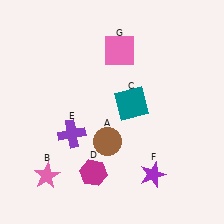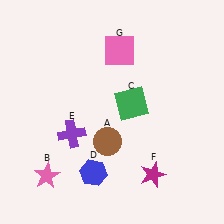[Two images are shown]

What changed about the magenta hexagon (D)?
In Image 1, D is magenta. In Image 2, it changed to blue.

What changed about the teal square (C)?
In Image 1, C is teal. In Image 2, it changed to green.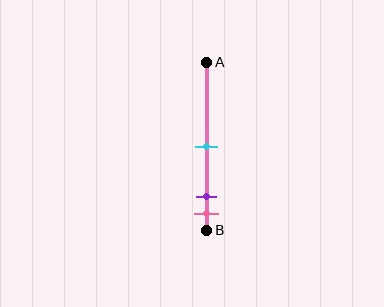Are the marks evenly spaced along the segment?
No, the marks are not evenly spaced.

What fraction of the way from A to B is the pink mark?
The pink mark is approximately 90% (0.9) of the way from A to B.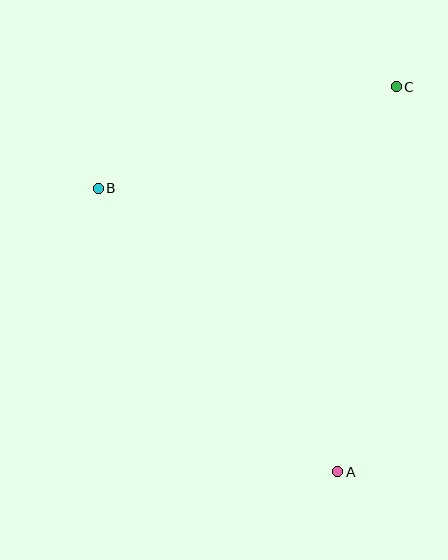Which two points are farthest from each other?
Points A and C are farthest from each other.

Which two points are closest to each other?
Points B and C are closest to each other.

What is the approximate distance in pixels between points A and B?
The distance between A and B is approximately 371 pixels.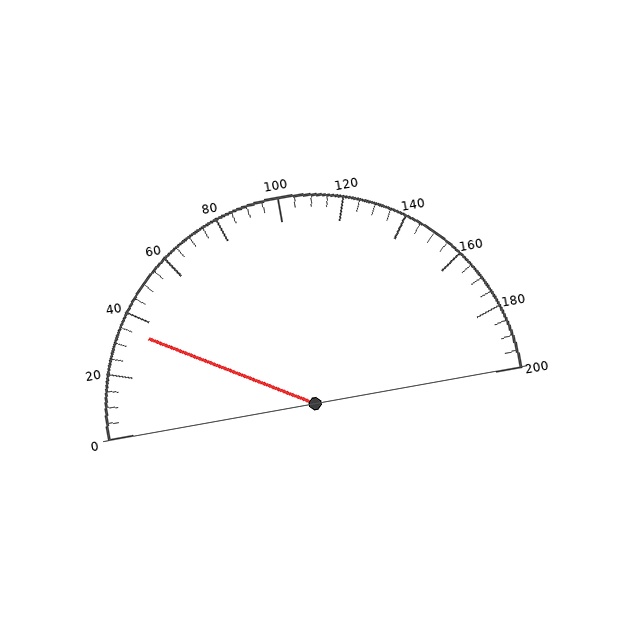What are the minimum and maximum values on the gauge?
The gauge ranges from 0 to 200.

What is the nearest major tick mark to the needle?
The nearest major tick mark is 40.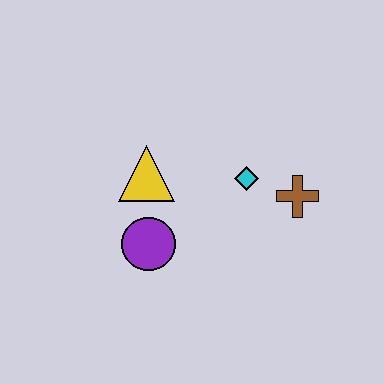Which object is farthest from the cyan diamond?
The purple circle is farthest from the cyan diamond.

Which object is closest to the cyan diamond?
The brown cross is closest to the cyan diamond.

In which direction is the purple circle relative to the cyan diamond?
The purple circle is to the left of the cyan diamond.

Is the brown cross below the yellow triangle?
Yes